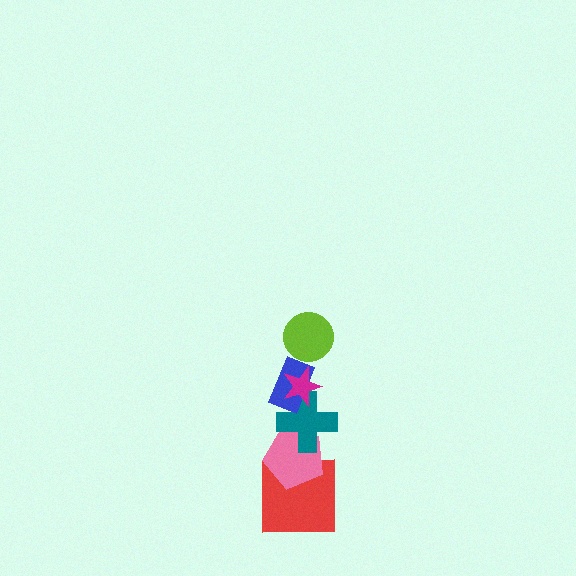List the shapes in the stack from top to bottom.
From top to bottom: the lime circle, the magenta star, the blue rectangle, the teal cross, the pink pentagon, the red square.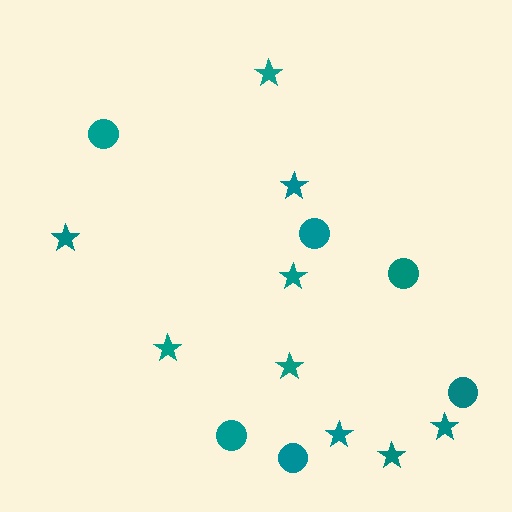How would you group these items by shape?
There are 2 groups: one group of circles (6) and one group of stars (9).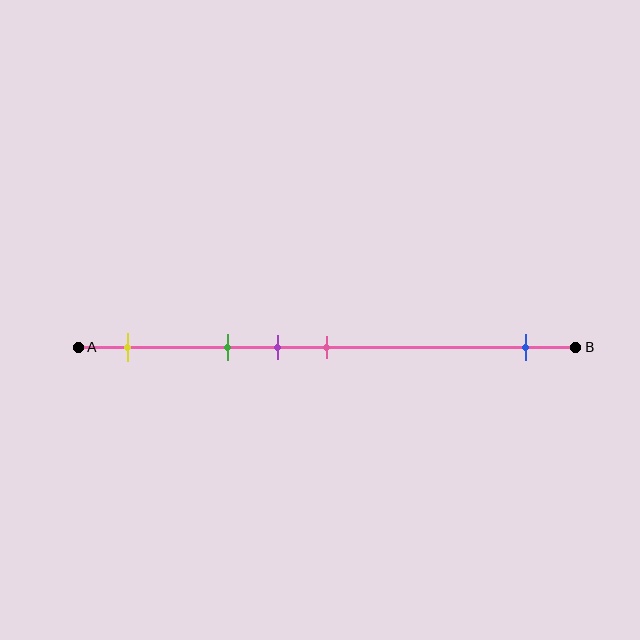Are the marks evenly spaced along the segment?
No, the marks are not evenly spaced.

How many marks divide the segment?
There are 5 marks dividing the segment.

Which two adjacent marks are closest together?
The purple and pink marks are the closest adjacent pair.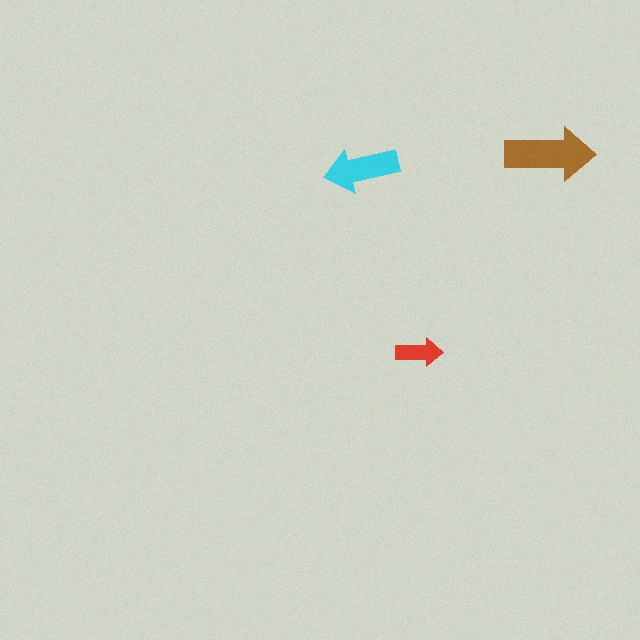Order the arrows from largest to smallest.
the brown one, the cyan one, the red one.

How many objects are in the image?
There are 3 objects in the image.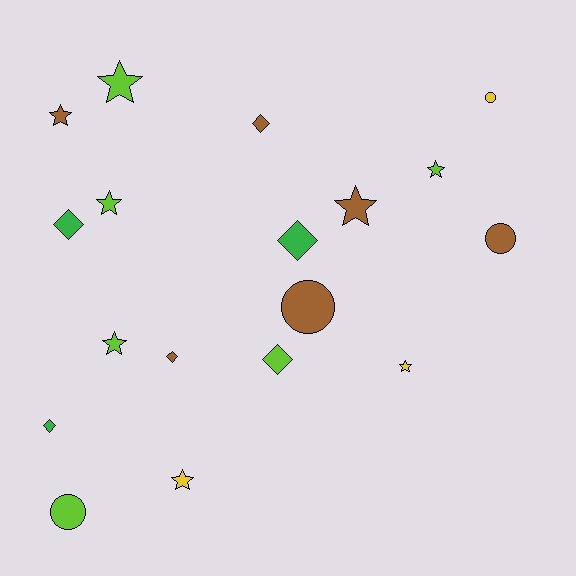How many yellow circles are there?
There is 1 yellow circle.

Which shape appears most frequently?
Star, with 8 objects.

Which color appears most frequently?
Brown, with 6 objects.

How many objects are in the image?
There are 18 objects.